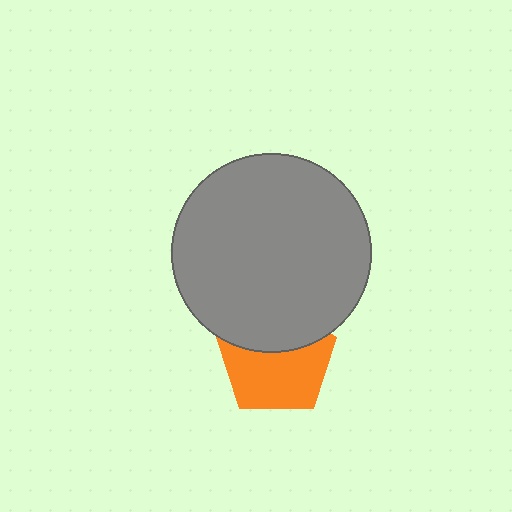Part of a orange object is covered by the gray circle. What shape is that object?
It is a pentagon.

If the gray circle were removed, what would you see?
You would see the complete orange pentagon.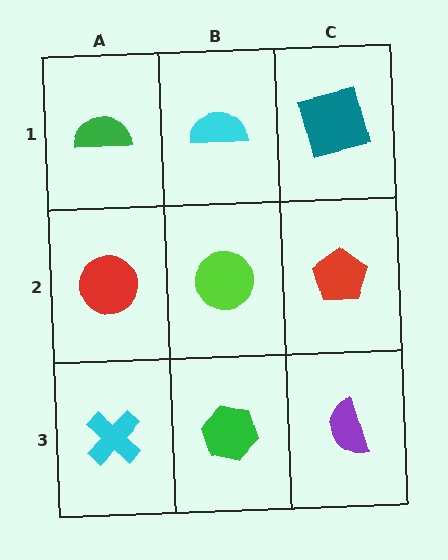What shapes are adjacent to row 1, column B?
A lime circle (row 2, column B), a green semicircle (row 1, column A), a teal square (row 1, column C).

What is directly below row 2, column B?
A green hexagon.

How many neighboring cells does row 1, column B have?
3.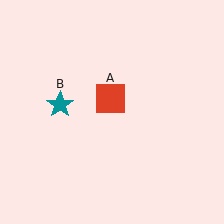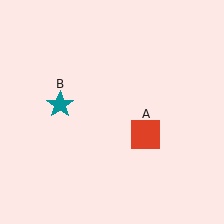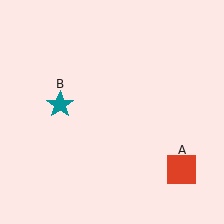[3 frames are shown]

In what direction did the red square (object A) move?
The red square (object A) moved down and to the right.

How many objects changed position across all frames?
1 object changed position: red square (object A).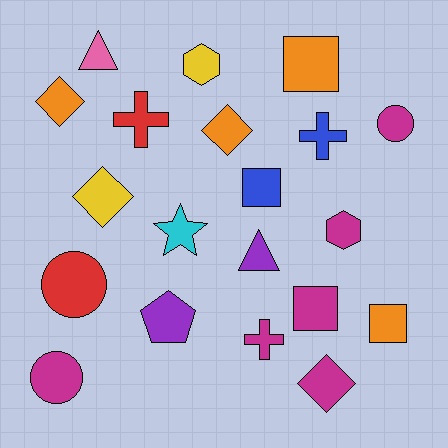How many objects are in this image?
There are 20 objects.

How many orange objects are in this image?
There are 4 orange objects.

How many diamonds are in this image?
There are 4 diamonds.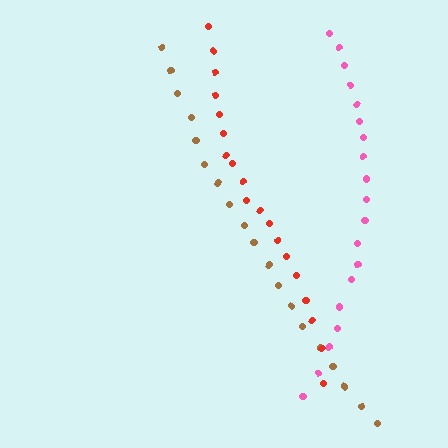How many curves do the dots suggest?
There are 3 distinct paths.